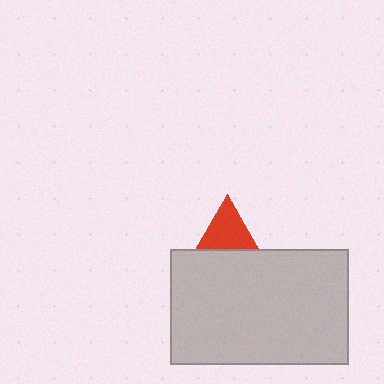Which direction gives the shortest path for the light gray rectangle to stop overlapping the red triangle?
Moving down gives the shortest separation.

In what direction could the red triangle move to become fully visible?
The red triangle could move up. That would shift it out from behind the light gray rectangle entirely.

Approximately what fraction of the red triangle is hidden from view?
Roughly 53% of the red triangle is hidden behind the light gray rectangle.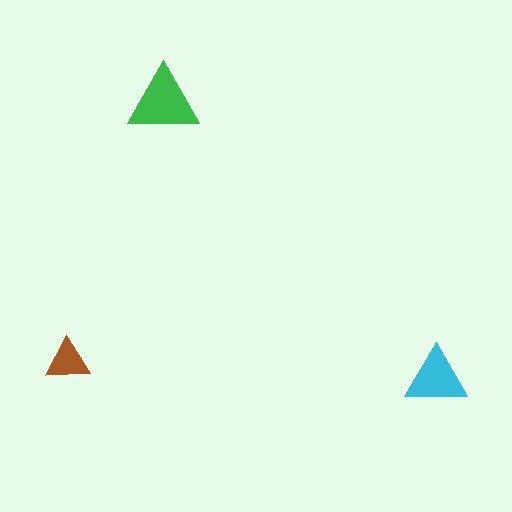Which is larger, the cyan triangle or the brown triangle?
The cyan one.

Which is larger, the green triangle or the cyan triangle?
The green one.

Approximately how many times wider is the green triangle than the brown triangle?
About 1.5 times wider.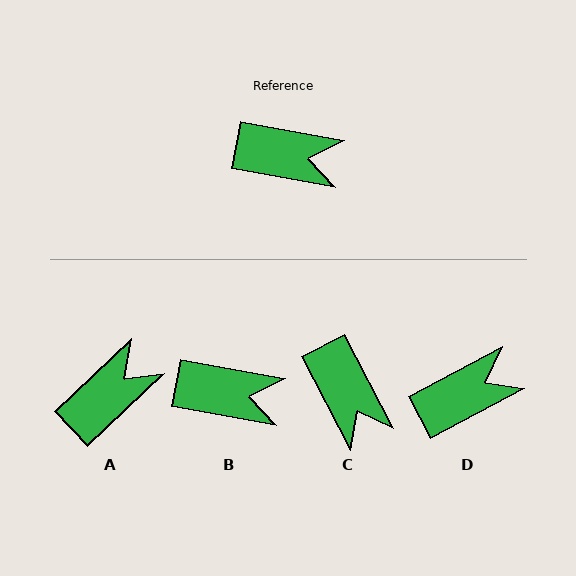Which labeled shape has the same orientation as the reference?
B.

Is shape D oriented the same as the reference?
No, it is off by about 39 degrees.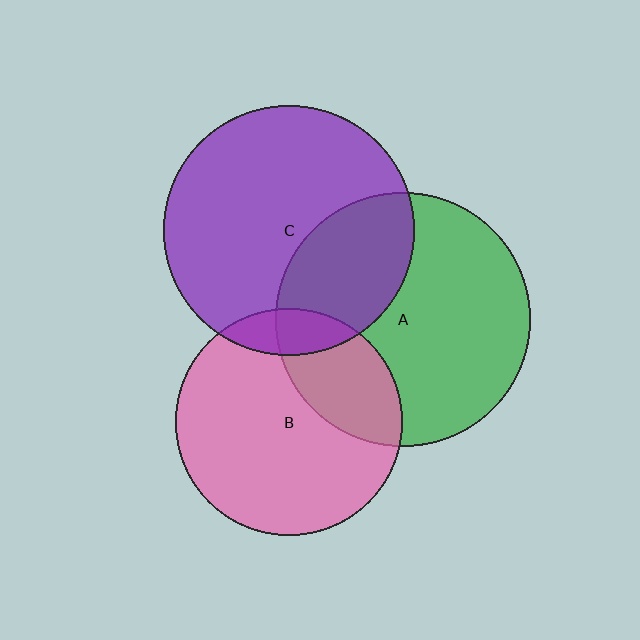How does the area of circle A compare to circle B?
Approximately 1.3 times.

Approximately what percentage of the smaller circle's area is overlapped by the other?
Approximately 10%.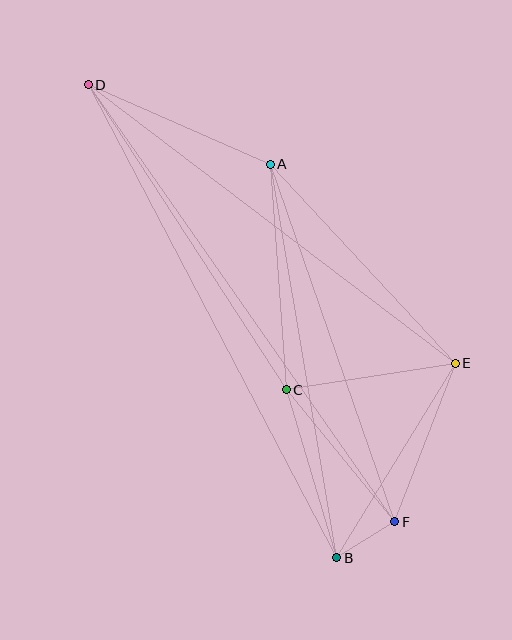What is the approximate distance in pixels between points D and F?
The distance between D and F is approximately 534 pixels.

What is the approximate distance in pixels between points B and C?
The distance between B and C is approximately 176 pixels.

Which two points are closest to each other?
Points B and F are closest to each other.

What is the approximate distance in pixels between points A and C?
The distance between A and C is approximately 226 pixels.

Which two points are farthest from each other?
Points B and D are farthest from each other.